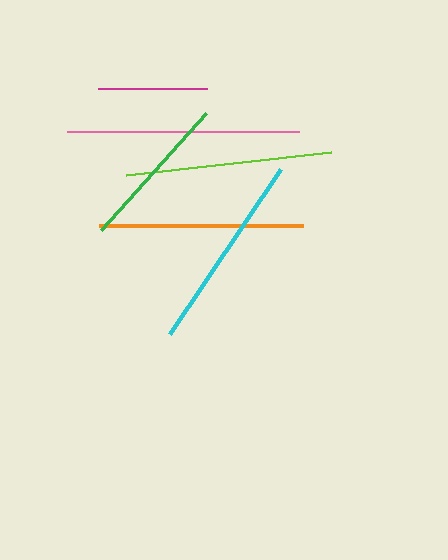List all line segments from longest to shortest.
From longest to shortest: pink, lime, orange, cyan, green, magenta.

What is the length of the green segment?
The green segment is approximately 157 pixels long.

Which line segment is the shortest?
The magenta line is the shortest at approximately 109 pixels.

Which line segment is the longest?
The pink line is the longest at approximately 231 pixels.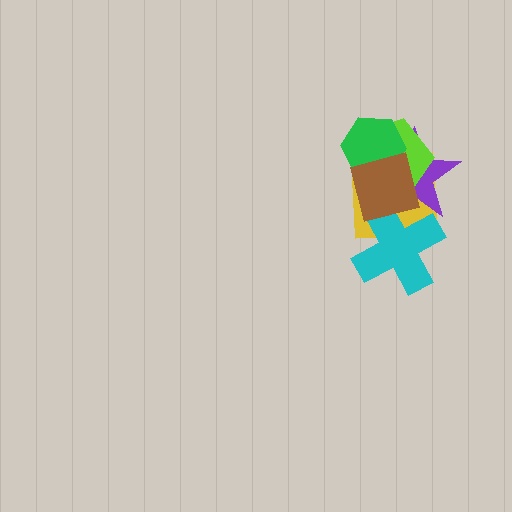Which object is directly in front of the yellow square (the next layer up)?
The purple star is directly in front of the yellow square.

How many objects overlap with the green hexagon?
4 objects overlap with the green hexagon.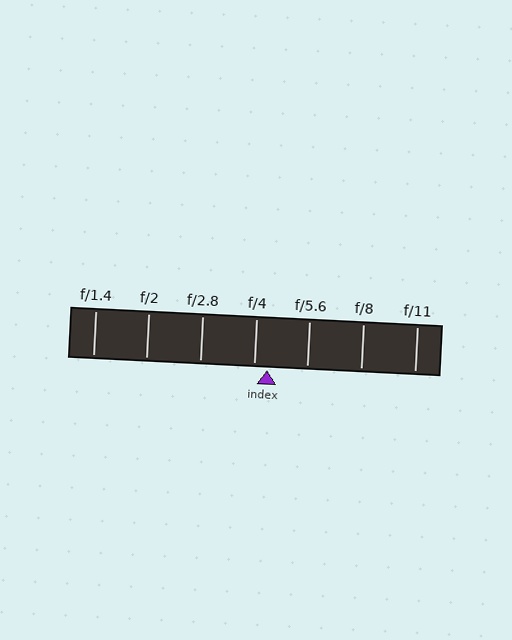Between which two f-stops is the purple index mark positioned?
The index mark is between f/4 and f/5.6.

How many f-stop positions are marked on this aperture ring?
There are 7 f-stop positions marked.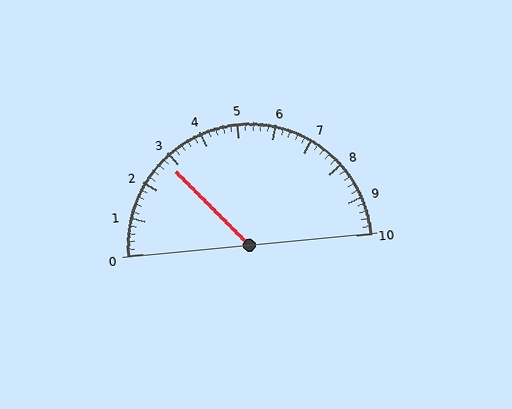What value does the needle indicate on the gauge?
The needle indicates approximately 2.8.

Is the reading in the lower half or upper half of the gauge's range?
The reading is in the lower half of the range (0 to 10).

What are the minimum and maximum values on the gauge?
The gauge ranges from 0 to 10.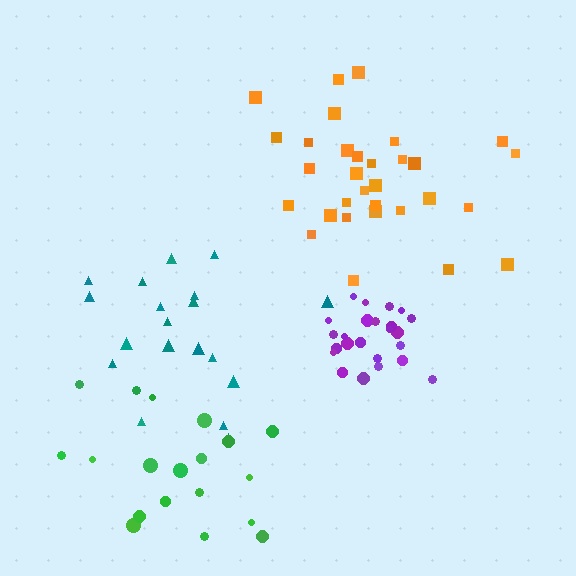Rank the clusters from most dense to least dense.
purple, orange, teal, green.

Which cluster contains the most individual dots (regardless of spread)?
Orange (31).